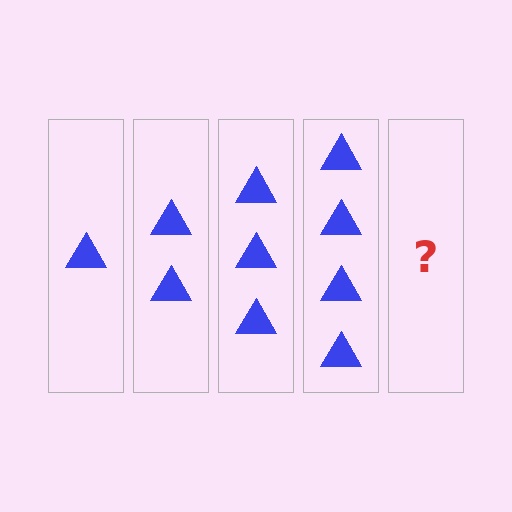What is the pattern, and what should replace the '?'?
The pattern is that each step adds one more triangle. The '?' should be 5 triangles.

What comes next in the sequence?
The next element should be 5 triangles.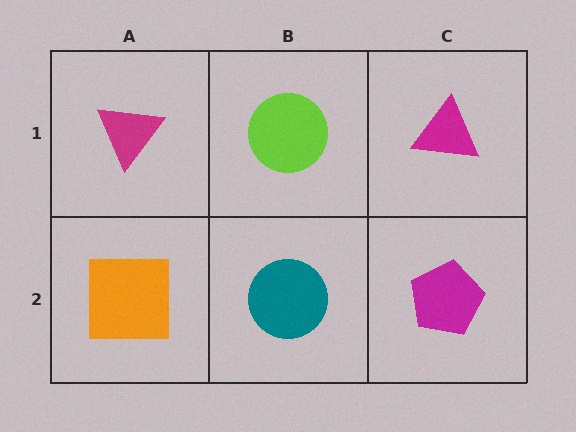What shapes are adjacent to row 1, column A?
An orange square (row 2, column A), a lime circle (row 1, column B).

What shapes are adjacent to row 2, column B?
A lime circle (row 1, column B), an orange square (row 2, column A), a magenta pentagon (row 2, column C).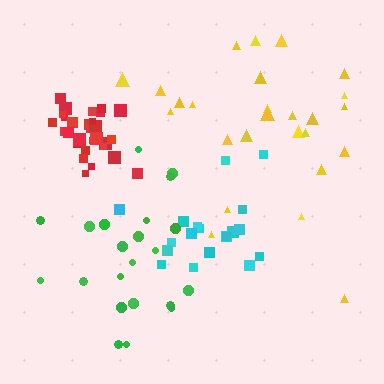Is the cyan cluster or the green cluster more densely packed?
Cyan.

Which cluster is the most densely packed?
Red.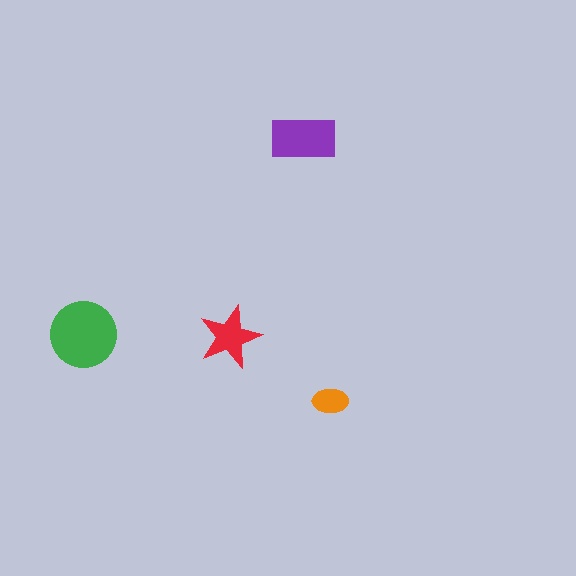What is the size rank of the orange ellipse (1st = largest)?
4th.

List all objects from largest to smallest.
The green circle, the purple rectangle, the red star, the orange ellipse.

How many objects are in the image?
There are 4 objects in the image.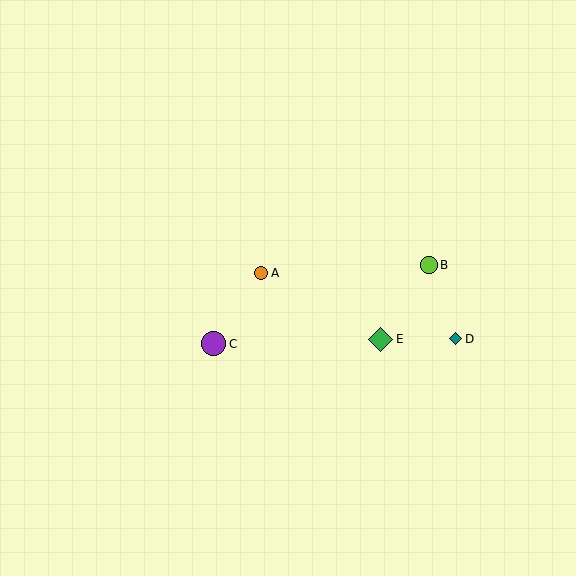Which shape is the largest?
The purple circle (labeled C) is the largest.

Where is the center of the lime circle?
The center of the lime circle is at (429, 265).